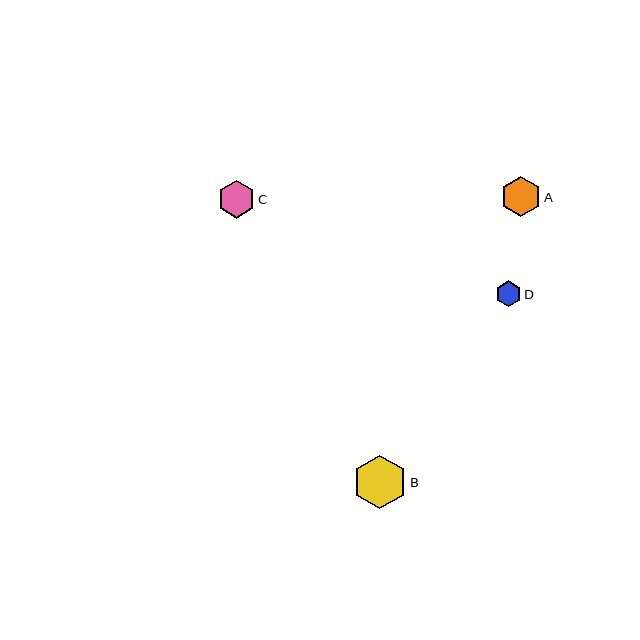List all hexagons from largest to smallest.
From largest to smallest: B, A, C, D.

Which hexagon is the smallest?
Hexagon D is the smallest with a size of approximately 26 pixels.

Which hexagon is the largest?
Hexagon B is the largest with a size of approximately 54 pixels.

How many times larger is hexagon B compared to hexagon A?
Hexagon B is approximately 1.3 times the size of hexagon A.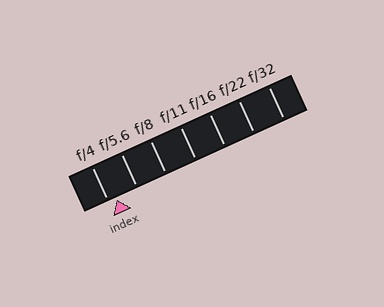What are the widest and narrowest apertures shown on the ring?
The widest aperture shown is f/4 and the narrowest is f/32.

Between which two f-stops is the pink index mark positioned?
The index mark is between f/4 and f/5.6.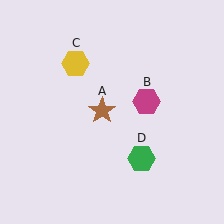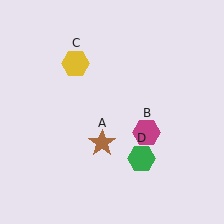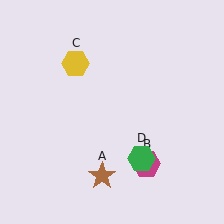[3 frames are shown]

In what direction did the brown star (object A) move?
The brown star (object A) moved down.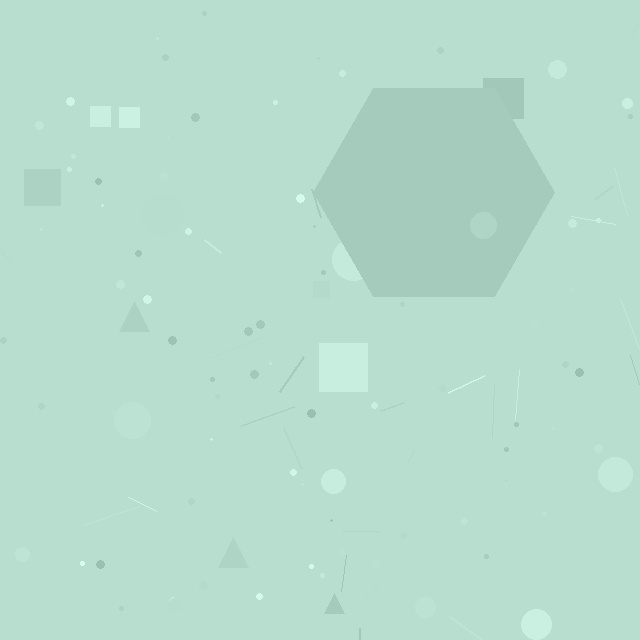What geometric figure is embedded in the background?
A hexagon is embedded in the background.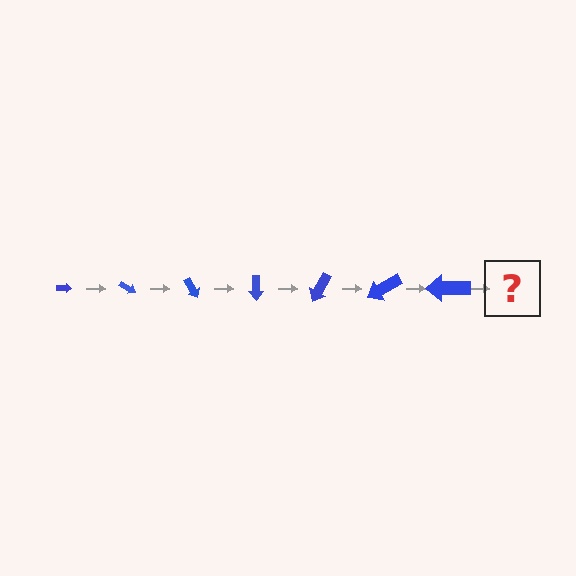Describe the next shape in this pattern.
It should be an arrow, larger than the previous one and rotated 210 degrees from the start.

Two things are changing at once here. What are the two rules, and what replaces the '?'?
The two rules are that the arrow grows larger each step and it rotates 30 degrees each step. The '?' should be an arrow, larger than the previous one and rotated 210 degrees from the start.